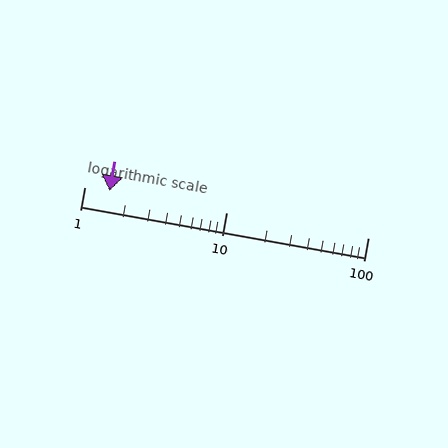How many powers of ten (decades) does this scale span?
The scale spans 2 decades, from 1 to 100.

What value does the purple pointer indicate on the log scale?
The pointer indicates approximately 1.5.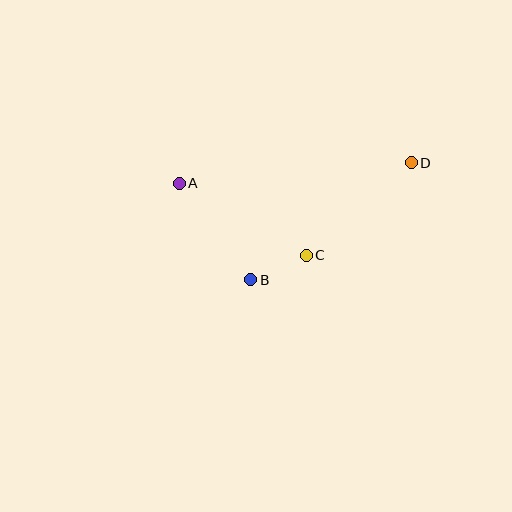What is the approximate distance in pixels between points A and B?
The distance between A and B is approximately 120 pixels.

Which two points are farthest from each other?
Points A and D are farthest from each other.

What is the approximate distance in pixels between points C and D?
The distance between C and D is approximately 140 pixels.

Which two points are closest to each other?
Points B and C are closest to each other.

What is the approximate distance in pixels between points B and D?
The distance between B and D is approximately 198 pixels.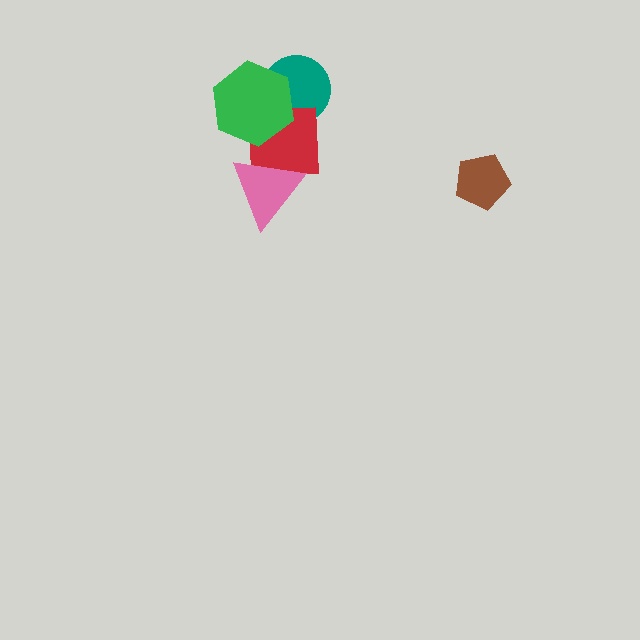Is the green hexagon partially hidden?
No, no other shape covers it.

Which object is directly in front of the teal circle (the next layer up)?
The red square is directly in front of the teal circle.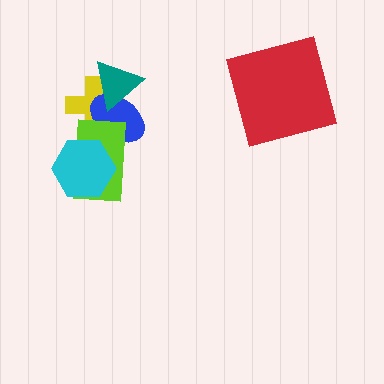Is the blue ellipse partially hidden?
Yes, it is partially covered by another shape.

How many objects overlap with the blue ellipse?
3 objects overlap with the blue ellipse.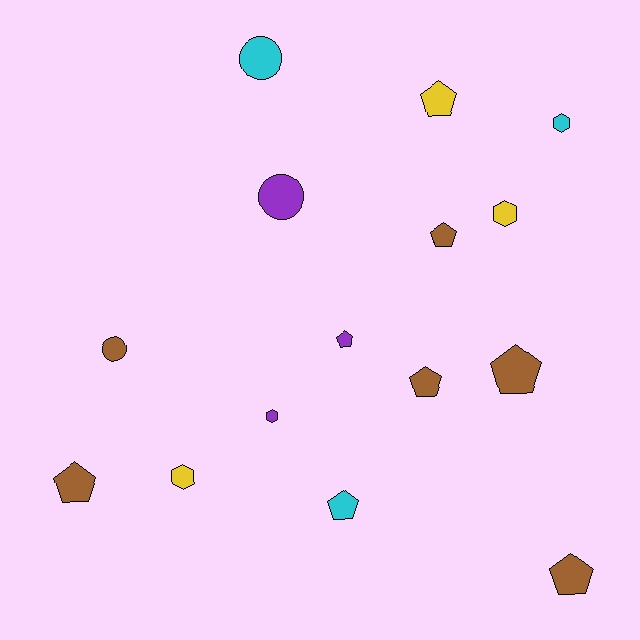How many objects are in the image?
There are 15 objects.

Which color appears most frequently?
Brown, with 6 objects.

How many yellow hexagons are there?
There are 2 yellow hexagons.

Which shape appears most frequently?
Pentagon, with 8 objects.